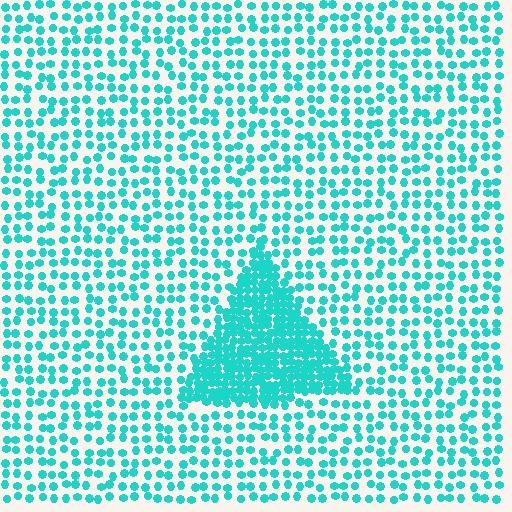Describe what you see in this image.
The image contains small cyan elements arranged at two different densities. A triangle-shaped region is visible where the elements are more densely packed than the surrounding area.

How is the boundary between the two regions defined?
The boundary is defined by a change in element density (approximately 2.7x ratio). All elements are the same color, size, and shape.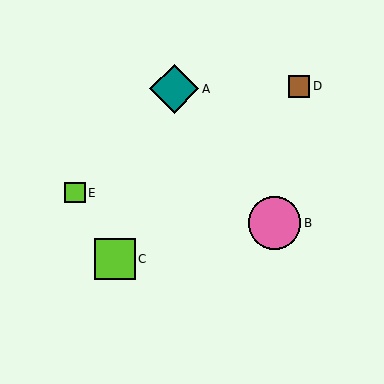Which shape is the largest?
The pink circle (labeled B) is the largest.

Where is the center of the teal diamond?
The center of the teal diamond is at (174, 89).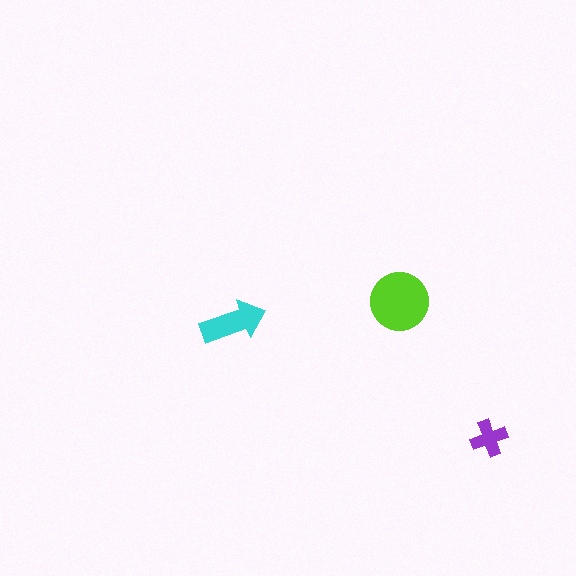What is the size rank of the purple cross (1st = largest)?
3rd.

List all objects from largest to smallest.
The lime circle, the cyan arrow, the purple cross.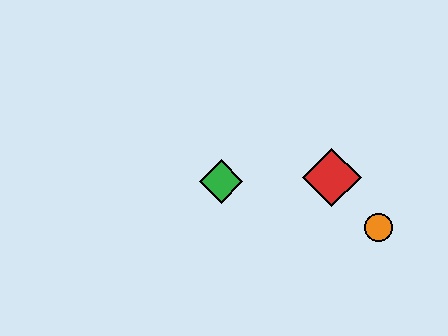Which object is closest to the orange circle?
The red diamond is closest to the orange circle.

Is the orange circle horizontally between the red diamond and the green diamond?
No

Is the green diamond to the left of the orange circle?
Yes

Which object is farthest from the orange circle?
The green diamond is farthest from the orange circle.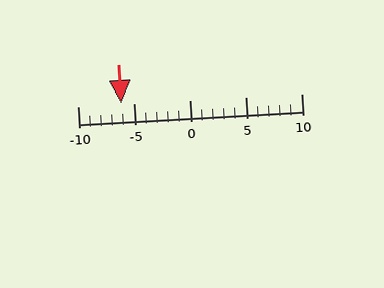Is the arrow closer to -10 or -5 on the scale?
The arrow is closer to -5.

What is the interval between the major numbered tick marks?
The major tick marks are spaced 5 units apart.